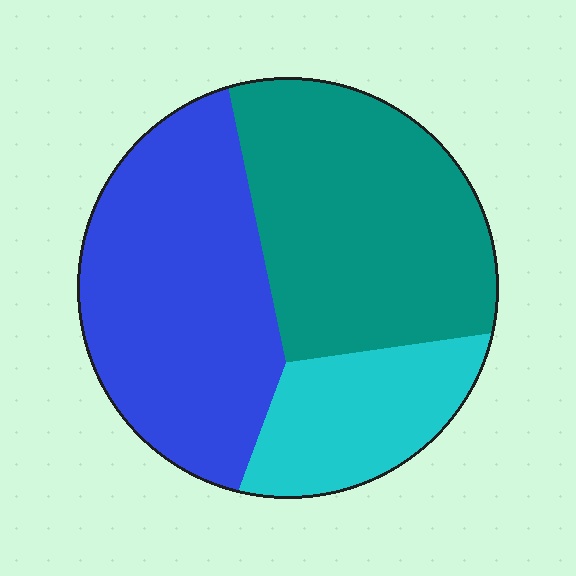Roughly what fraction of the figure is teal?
Teal covers around 40% of the figure.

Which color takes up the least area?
Cyan, at roughly 20%.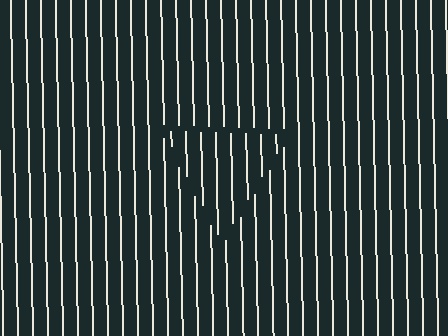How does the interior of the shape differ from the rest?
The interior of the shape contains the same grating, shifted by half a period — the contour is defined by the phase discontinuity where line-ends from the inner and outer gratings abut.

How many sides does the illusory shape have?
3 sides — the line-ends trace a triangle.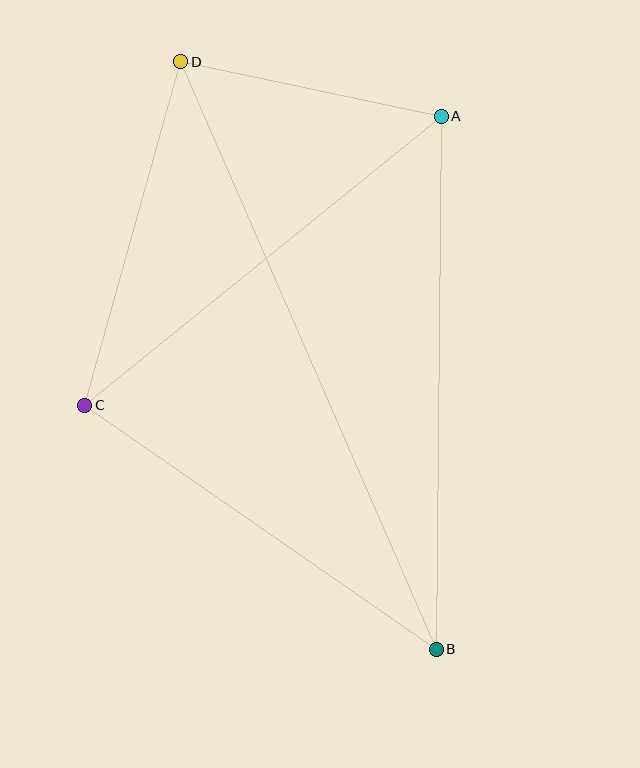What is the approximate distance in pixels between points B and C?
The distance between B and C is approximately 428 pixels.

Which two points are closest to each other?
Points A and D are closest to each other.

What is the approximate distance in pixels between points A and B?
The distance between A and B is approximately 533 pixels.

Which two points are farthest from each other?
Points B and D are farthest from each other.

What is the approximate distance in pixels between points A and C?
The distance between A and C is approximately 459 pixels.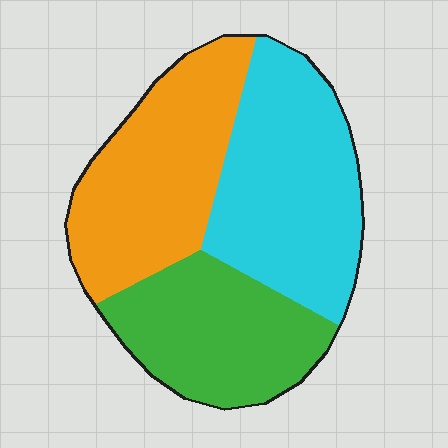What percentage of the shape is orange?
Orange covers around 35% of the shape.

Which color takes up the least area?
Green, at roughly 30%.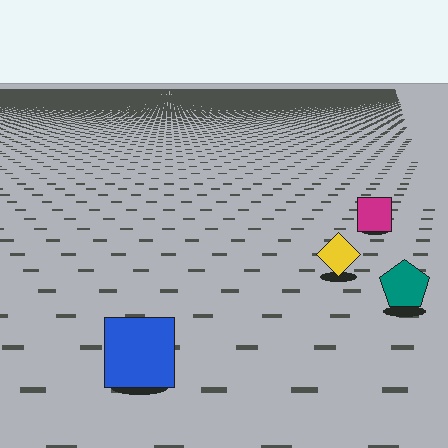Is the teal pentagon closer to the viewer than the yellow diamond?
Yes. The teal pentagon is closer — you can tell from the texture gradient: the ground texture is coarser near it.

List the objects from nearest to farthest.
From nearest to farthest: the blue square, the teal pentagon, the yellow diamond, the magenta square.